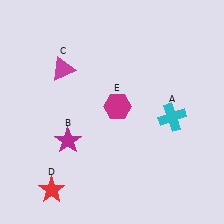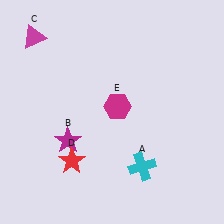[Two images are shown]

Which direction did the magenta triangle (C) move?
The magenta triangle (C) moved up.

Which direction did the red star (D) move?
The red star (D) moved up.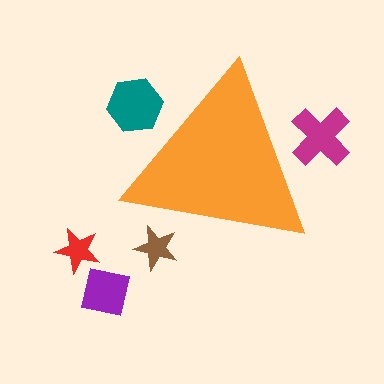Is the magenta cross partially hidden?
Yes, the magenta cross is partially hidden behind the orange triangle.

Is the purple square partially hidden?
No, the purple square is fully visible.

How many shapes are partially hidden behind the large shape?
3 shapes are partially hidden.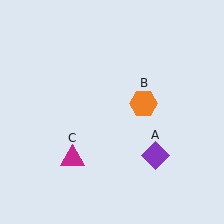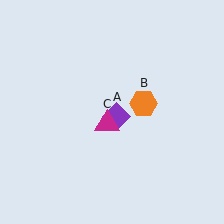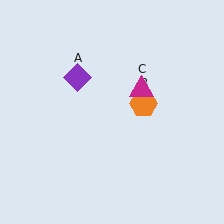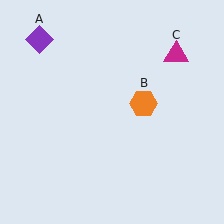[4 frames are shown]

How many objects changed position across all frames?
2 objects changed position: purple diamond (object A), magenta triangle (object C).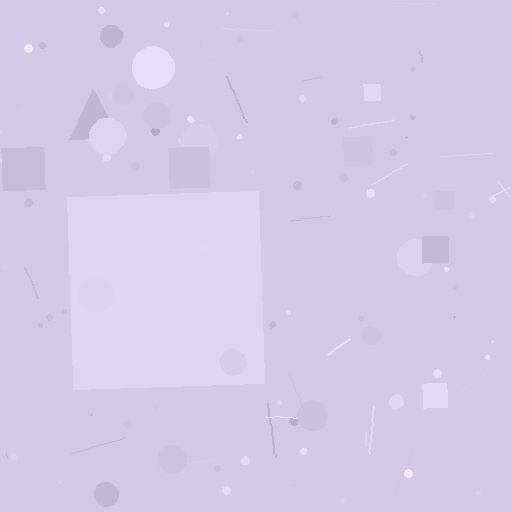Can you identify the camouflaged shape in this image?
The camouflaged shape is a square.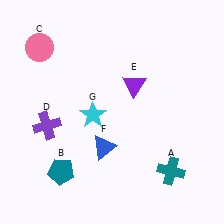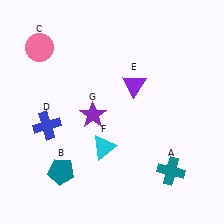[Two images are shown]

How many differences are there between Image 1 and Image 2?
There are 3 differences between the two images.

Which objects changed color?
D changed from purple to blue. F changed from blue to cyan. G changed from cyan to purple.